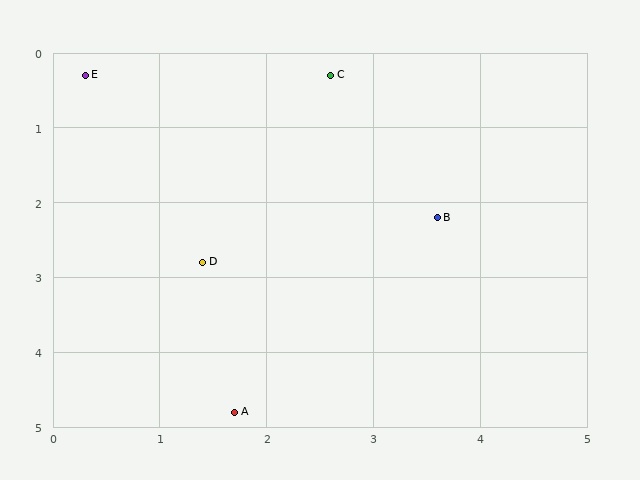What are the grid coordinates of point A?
Point A is at approximately (1.7, 4.8).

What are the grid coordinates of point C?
Point C is at approximately (2.6, 0.3).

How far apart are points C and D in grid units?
Points C and D are about 2.8 grid units apart.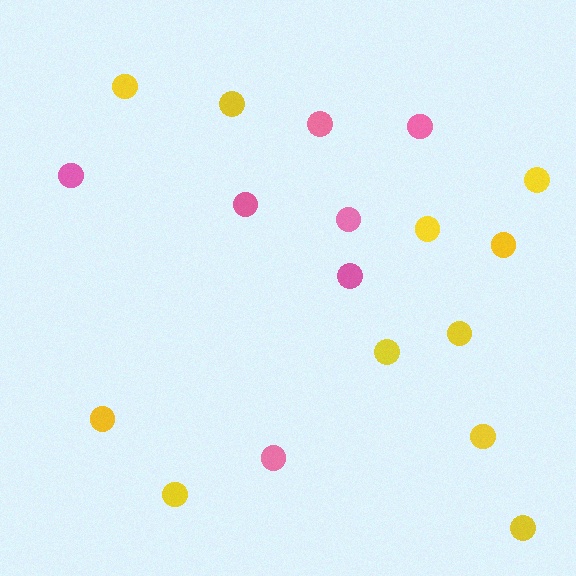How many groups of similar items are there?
There are 2 groups: one group of pink circles (7) and one group of yellow circles (11).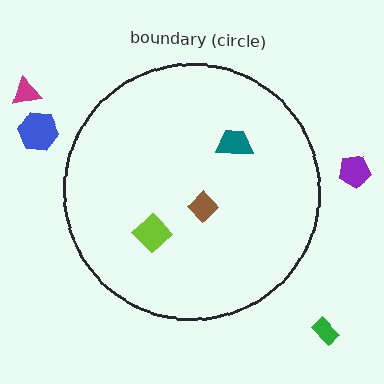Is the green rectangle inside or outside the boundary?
Outside.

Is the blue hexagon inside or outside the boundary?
Outside.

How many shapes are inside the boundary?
3 inside, 4 outside.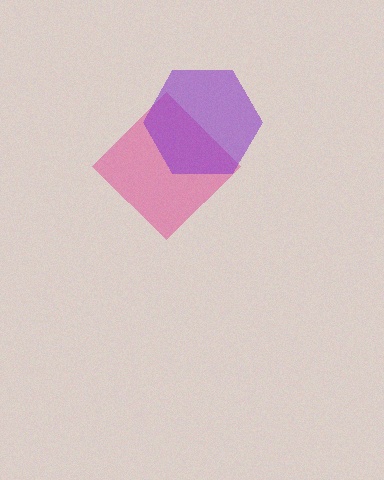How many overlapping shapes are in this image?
There are 2 overlapping shapes in the image.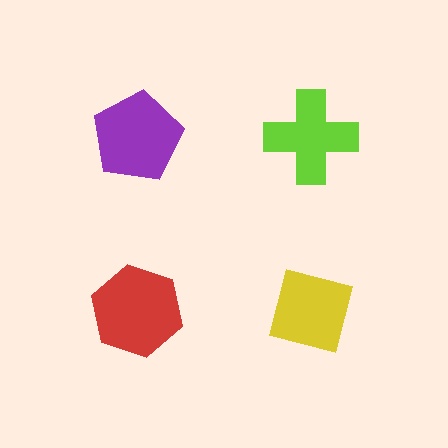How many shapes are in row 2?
2 shapes.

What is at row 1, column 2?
A lime cross.